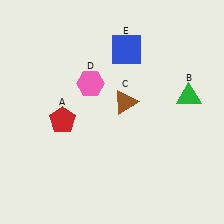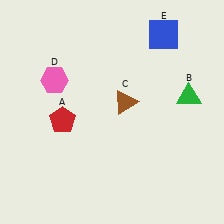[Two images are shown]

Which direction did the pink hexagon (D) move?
The pink hexagon (D) moved left.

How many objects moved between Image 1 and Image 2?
2 objects moved between the two images.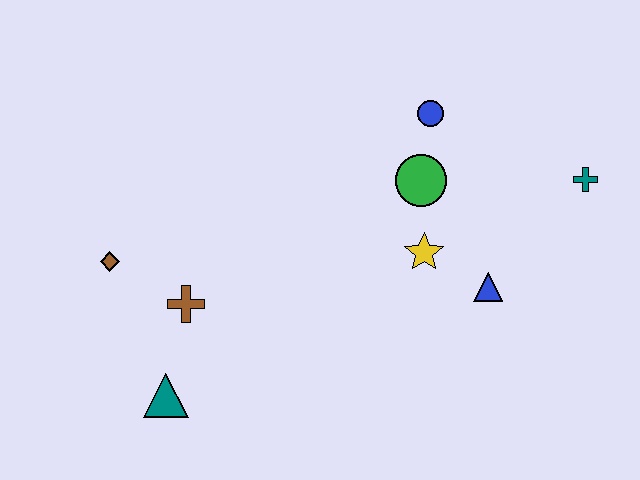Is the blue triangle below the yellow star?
Yes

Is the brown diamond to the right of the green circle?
No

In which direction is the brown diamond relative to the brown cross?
The brown diamond is to the left of the brown cross.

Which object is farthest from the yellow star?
The brown diamond is farthest from the yellow star.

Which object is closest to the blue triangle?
The yellow star is closest to the blue triangle.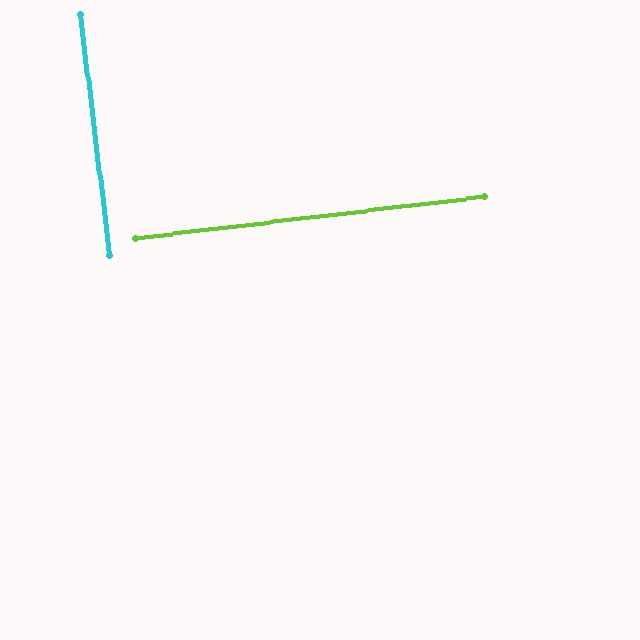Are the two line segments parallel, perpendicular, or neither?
Perpendicular — they meet at approximately 90°.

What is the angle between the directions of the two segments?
Approximately 90 degrees.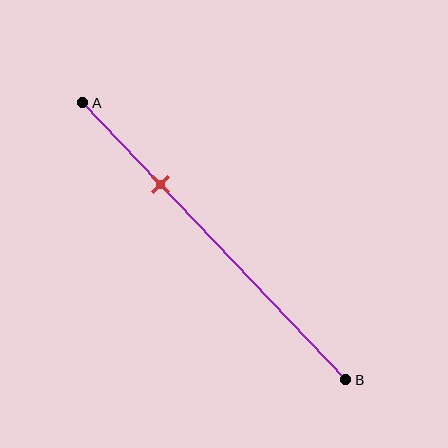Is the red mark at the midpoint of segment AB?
No, the mark is at about 30% from A, not at the 50% midpoint.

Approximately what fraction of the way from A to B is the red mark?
The red mark is approximately 30% of the way from A to B.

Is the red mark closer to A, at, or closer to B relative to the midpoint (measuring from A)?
The red mark is closer to point A than the midpoint of segment AB.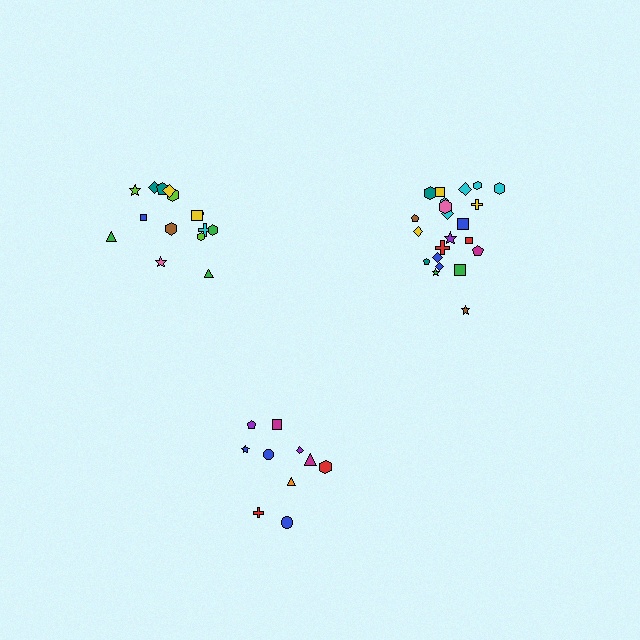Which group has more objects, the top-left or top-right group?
The top-right group.